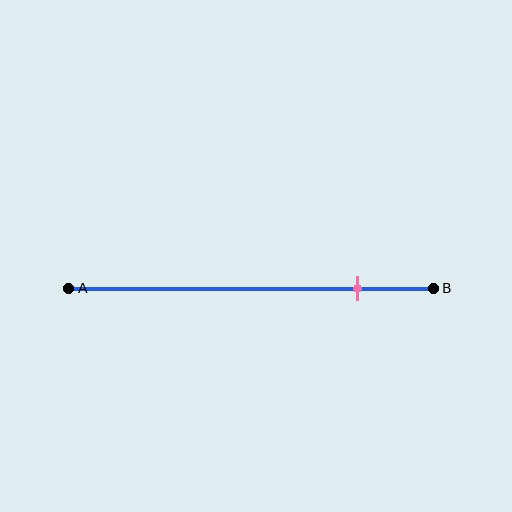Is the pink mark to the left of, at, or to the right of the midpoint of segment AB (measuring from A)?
The pink mark is to the right of the midpoint of segment AB.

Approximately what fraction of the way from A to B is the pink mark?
The pink mark is approximately 80% of the way from A to B.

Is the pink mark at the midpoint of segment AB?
No, the mark is at about 80% from A, not at the 50% midpoint.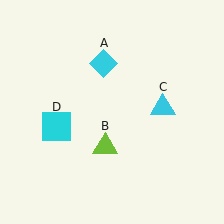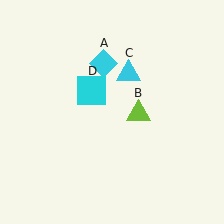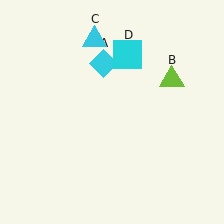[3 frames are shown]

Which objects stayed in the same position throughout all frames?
Cyan diamond (object A) remained stationary.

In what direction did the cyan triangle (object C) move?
The cyan triangle (object C) moved up and to the left.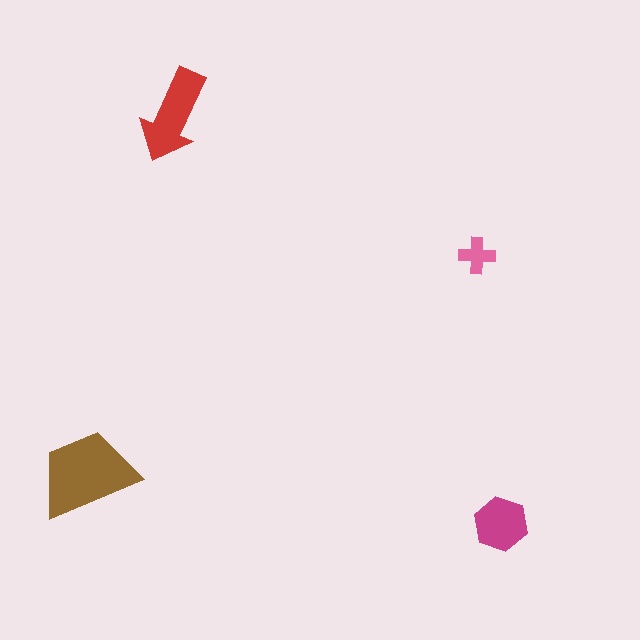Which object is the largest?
The brown trapezoid.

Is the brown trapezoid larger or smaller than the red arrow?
Larger.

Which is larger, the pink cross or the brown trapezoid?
The brown trapezoid.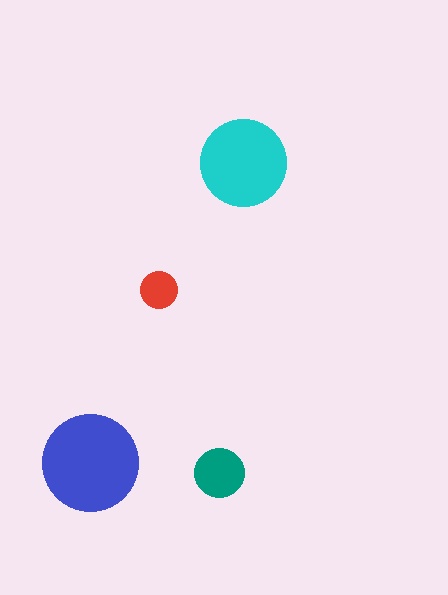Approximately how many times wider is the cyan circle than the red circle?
About 2.5 times wider.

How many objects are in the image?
There are 4 objects in the image.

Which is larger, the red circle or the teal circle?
The teal one.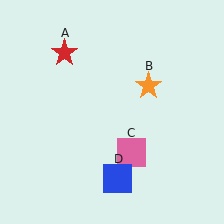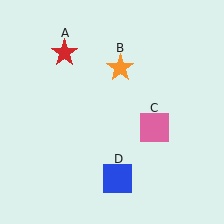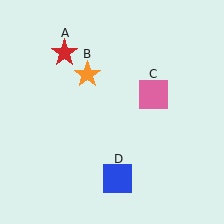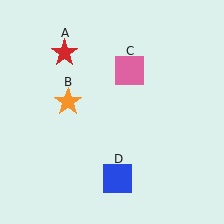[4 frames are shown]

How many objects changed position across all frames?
2 objects changed position: orange star (object B), pink square (object C).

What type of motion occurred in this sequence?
The orange star (object B), pink square (object C) rotated counterclockwise around the center of the scene.